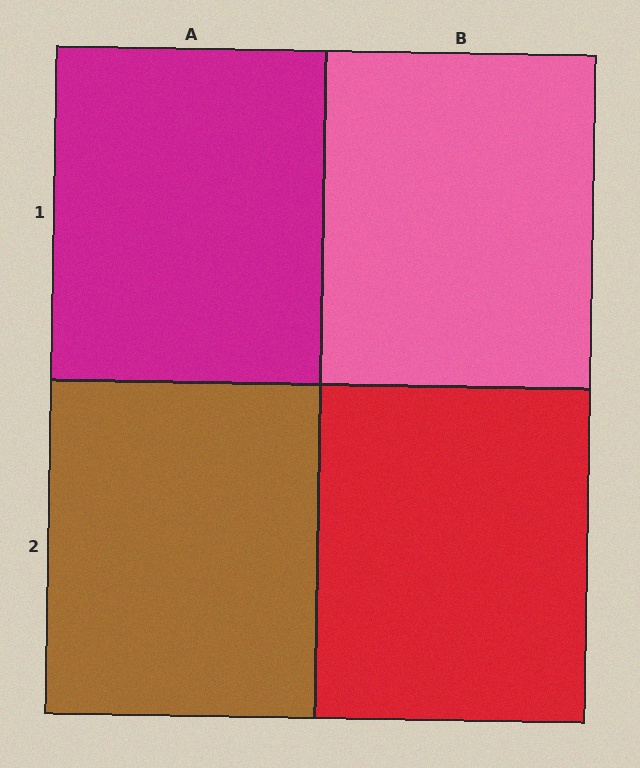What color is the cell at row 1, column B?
Pink.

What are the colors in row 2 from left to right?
Brown, red.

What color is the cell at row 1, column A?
Magenta.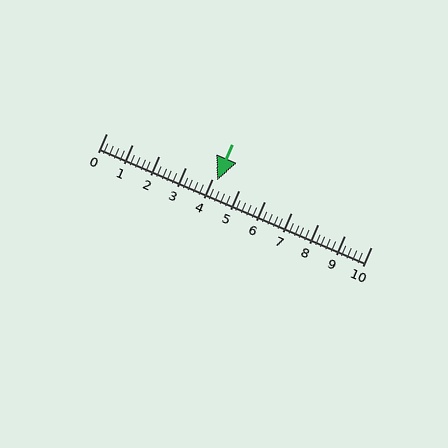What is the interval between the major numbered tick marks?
The major tick marks are spaced 1 units apart.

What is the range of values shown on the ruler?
The ruler shows values from 0 to 10.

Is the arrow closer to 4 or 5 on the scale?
The arrow is closer to 4.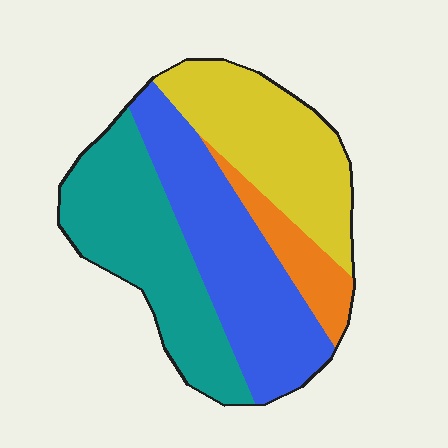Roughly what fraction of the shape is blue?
Blue takes up about one third (1/3) of the shape.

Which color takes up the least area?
Orange, at roughly 10%.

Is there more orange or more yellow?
Yellow.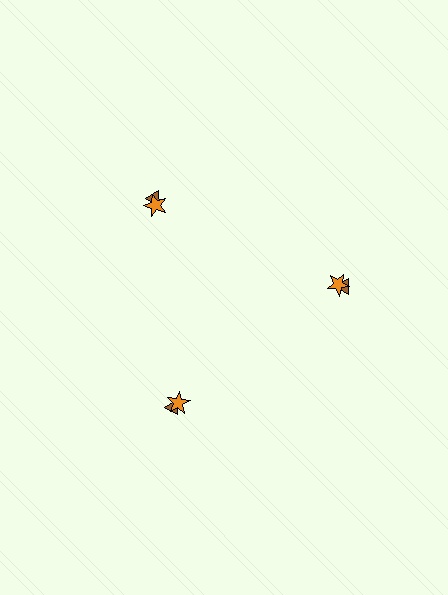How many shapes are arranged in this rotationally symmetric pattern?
There are 6 shapes, arranged in 3 groups of 2.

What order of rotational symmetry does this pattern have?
This pattern has 3-fold rotational symmetry.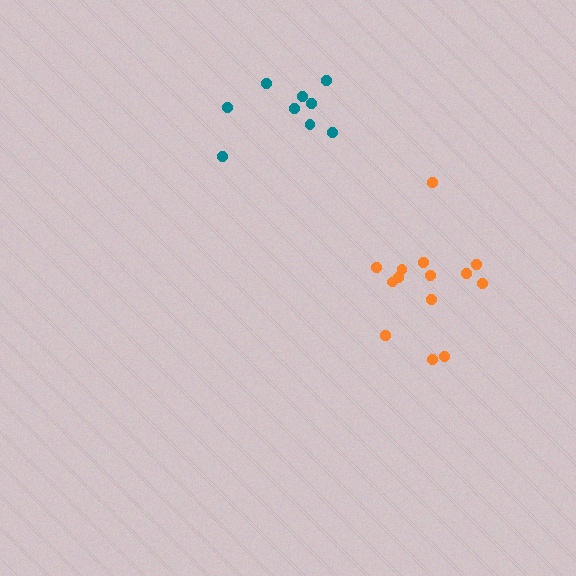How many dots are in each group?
Group 1: 14 dots, Group 2: 9 dots (23 total).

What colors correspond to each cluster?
The clusters are colored: orange, teal.